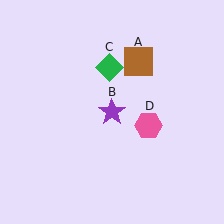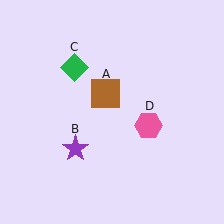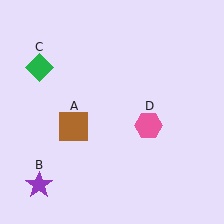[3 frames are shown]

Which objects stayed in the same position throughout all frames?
Pink hexagon (object D) remained stationary.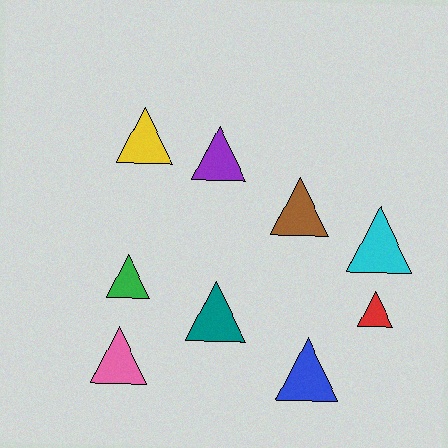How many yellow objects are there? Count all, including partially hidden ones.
There is 1 yellow object.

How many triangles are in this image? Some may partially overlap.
There are 9 triangles.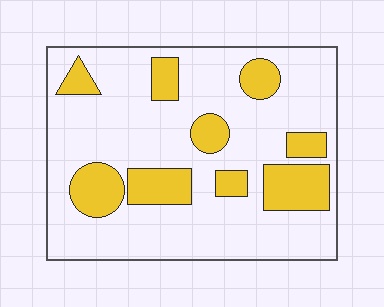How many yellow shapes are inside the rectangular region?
9.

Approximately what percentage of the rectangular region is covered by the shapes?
Approximately 25%.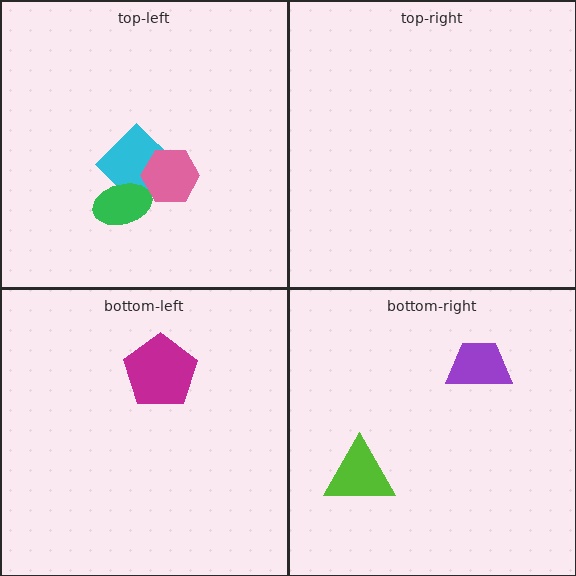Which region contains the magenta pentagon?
The bottom-left region.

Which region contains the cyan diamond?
The top-left region.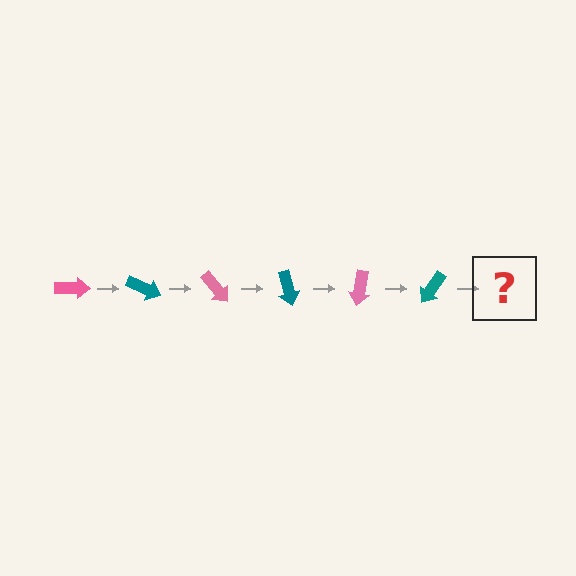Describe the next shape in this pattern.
It should be a pink arrow, rotated 150 degrees from the start.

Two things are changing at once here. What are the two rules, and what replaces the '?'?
The two rules are that it rotates 25 degrees each step and the color cycles through pink and teal. The '?' should be a pink arrow, rotated 150 degrees from the start.